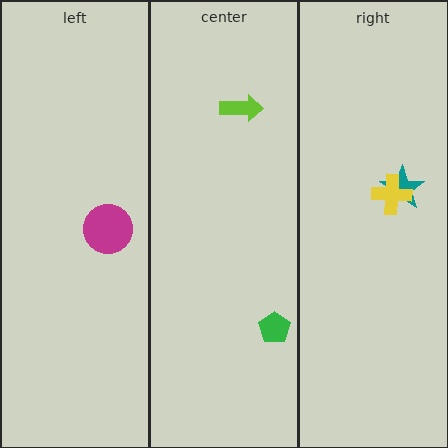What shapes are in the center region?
The green pentagon, the lime arrow.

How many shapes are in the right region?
2.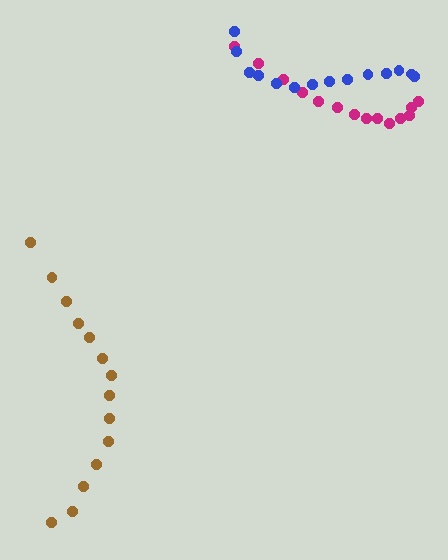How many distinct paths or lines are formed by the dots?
There are 3 distinct paths.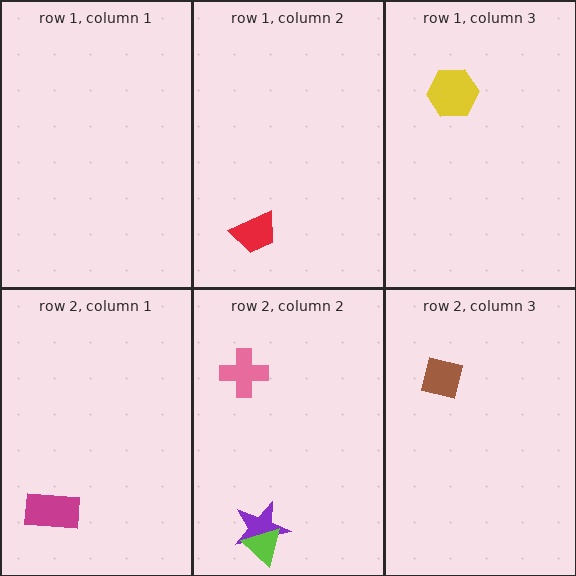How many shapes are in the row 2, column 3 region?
1.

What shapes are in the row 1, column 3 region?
The yellow hexagon.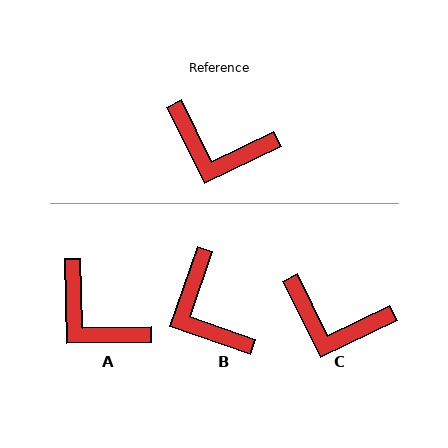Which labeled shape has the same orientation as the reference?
C.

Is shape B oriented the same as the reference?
No, it is off by about 45 degrees.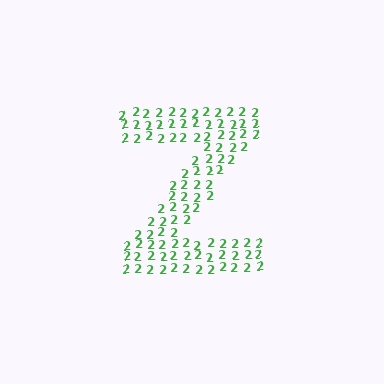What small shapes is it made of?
It is made of small digit 2's.